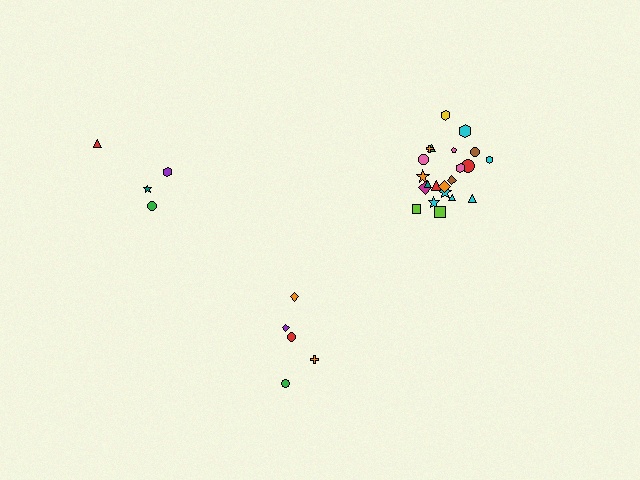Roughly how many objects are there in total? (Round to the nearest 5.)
Roughly 30 objects in total.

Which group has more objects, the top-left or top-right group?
The top-right group.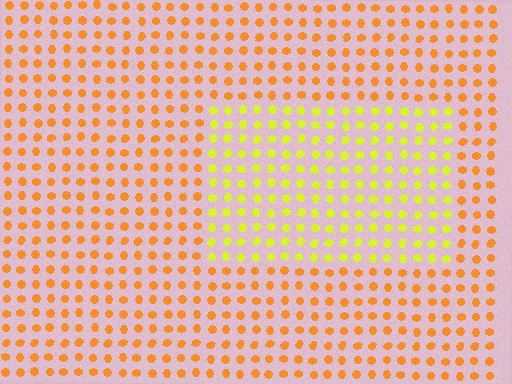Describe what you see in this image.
The image is filled with small orange elements in a uniform arrangement. A rectangle-shaped region is visible where the elements are tinted to a slightly different hue, forming a subtle color boundary.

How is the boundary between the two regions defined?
The boundary is defined purely by a slight shift in hue (about 40 degrees). Spacing, size, and orientation are identical on both sides.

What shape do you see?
I see a rectangle.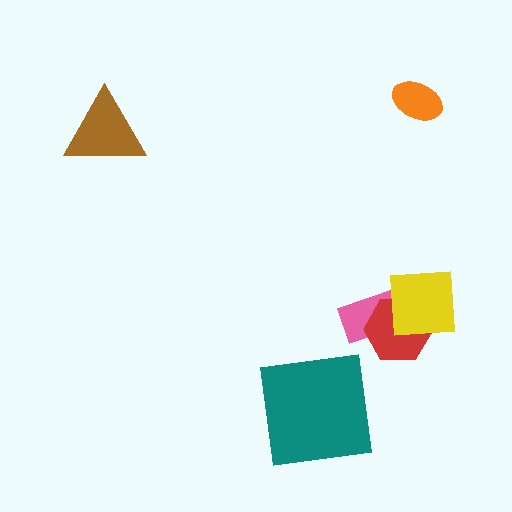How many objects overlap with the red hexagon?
2 objects overlap with the red hexagon.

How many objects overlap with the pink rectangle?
2 objects overlap with the pink rectangle.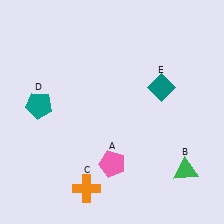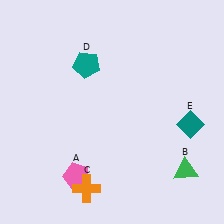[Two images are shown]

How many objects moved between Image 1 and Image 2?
3 objects moved between the two images.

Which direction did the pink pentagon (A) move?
The pink pentagon (A) moved left.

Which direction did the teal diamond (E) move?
The teal diamond (E) moved down.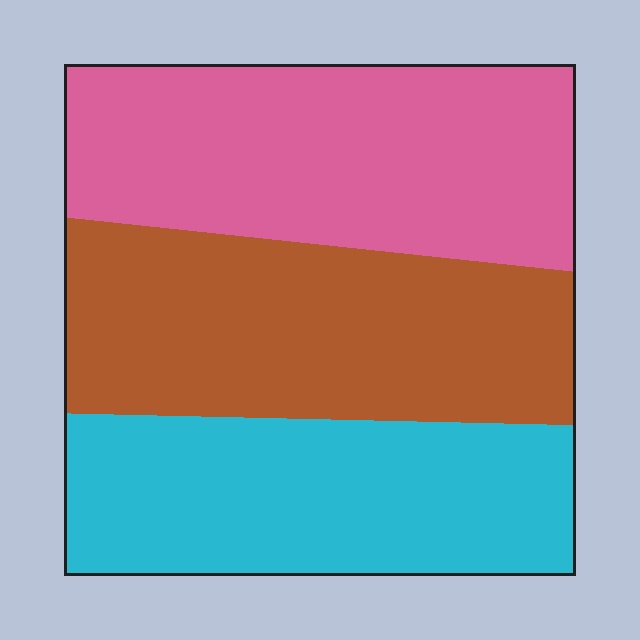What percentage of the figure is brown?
Brown takes up about one third (1/3) of the figure.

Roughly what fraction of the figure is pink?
Pink covers 35% of the figure.